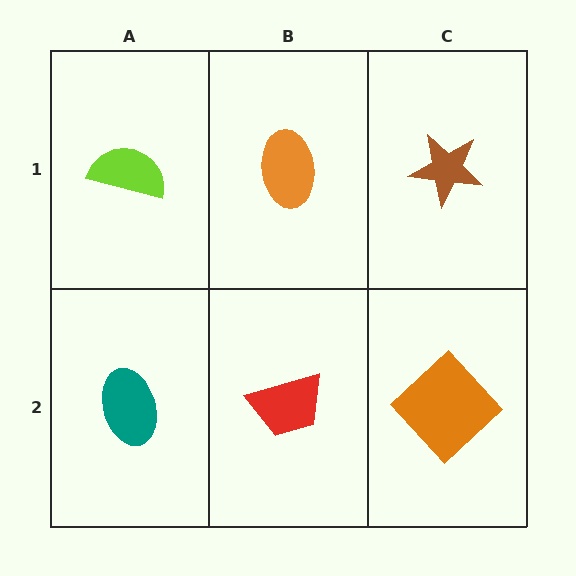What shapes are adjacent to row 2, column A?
A lime semicircle (row 1, column A), a red trapezoid (row 2, column B).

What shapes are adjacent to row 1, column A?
A teal ellipse (row 2, column A), an orange ellipse (row 1, column B).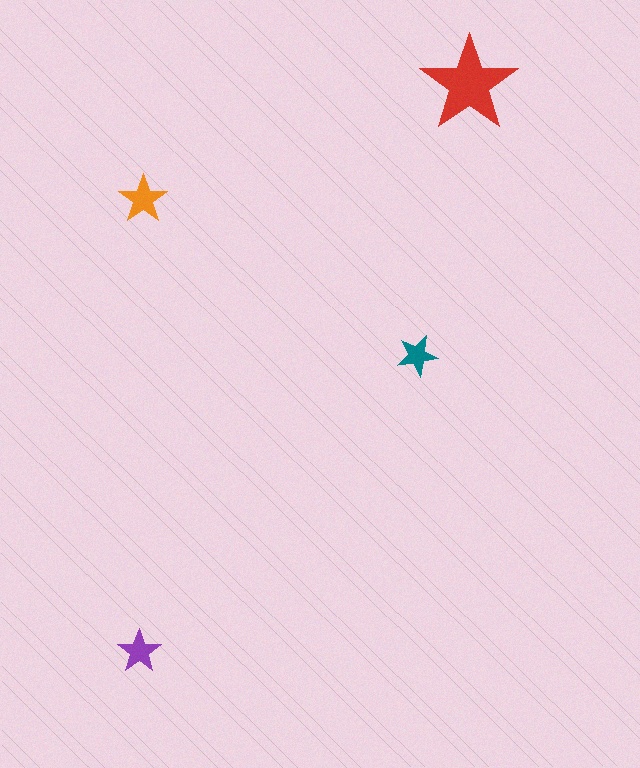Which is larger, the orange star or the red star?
The red one.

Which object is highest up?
The red star is topmost.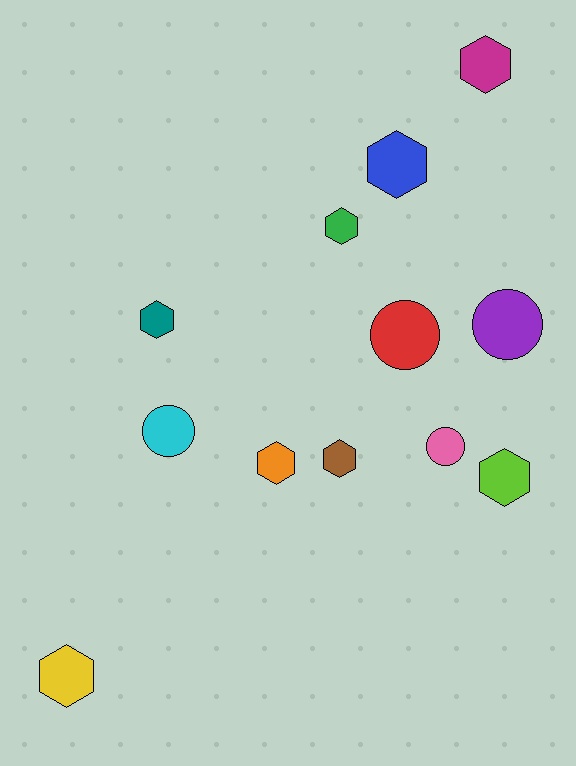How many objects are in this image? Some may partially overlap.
There are 12 objects.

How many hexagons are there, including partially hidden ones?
There are 8 hexagons.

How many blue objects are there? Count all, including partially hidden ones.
There is 1 blue object.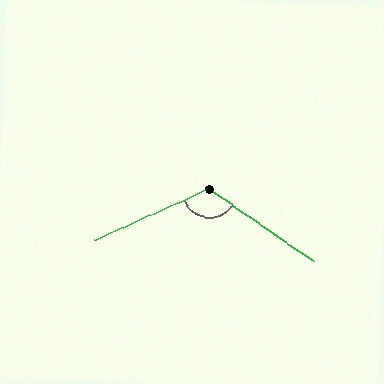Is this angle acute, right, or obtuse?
It is obtuse.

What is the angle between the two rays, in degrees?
Approximately 121 degrees.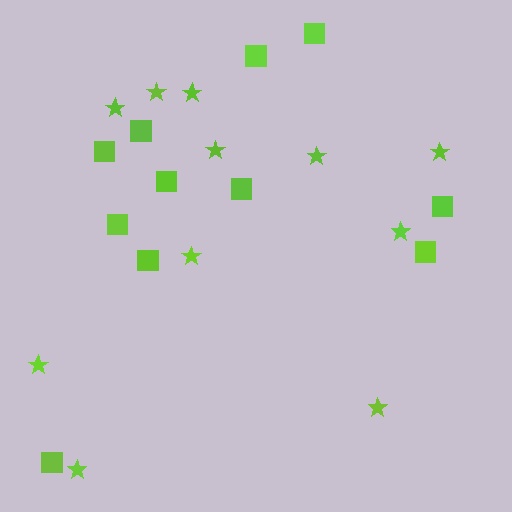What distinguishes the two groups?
There are 2 groups: one group of stars (11) and one group of squares (11).